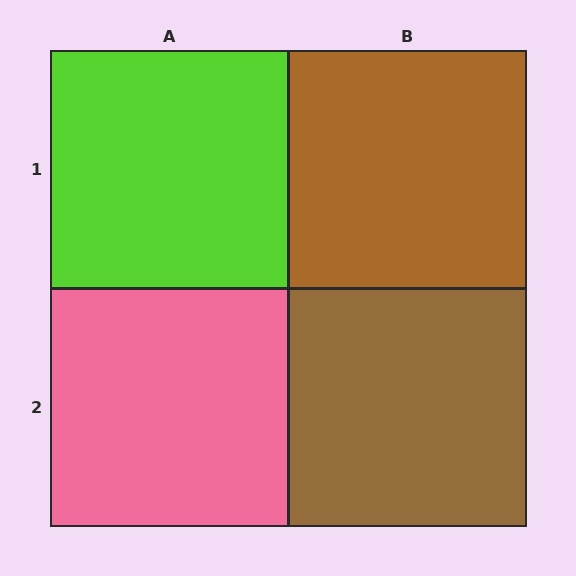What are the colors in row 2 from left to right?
Pink, brown.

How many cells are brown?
2 cells are brown.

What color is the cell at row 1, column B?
Brown.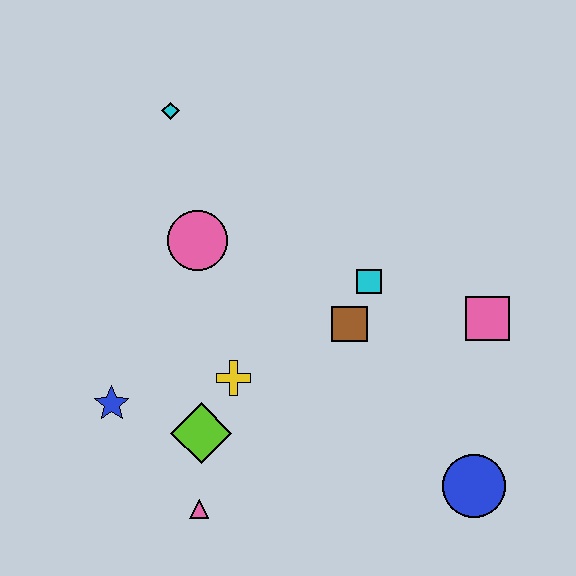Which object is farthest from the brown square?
The cyan diamond is farthest from the brown square.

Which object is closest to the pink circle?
The cyan diamond is closest to the pink circle.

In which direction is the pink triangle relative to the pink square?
The pink triangle is to the left of the pink square.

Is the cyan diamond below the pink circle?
No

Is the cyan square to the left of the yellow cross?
No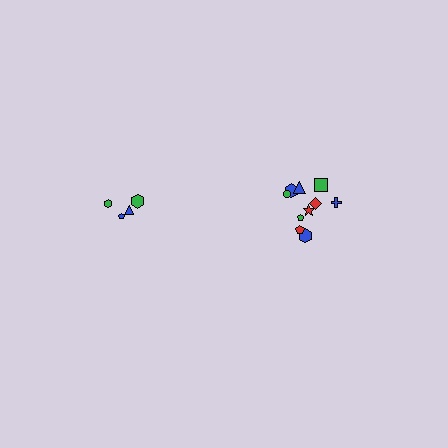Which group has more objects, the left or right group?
The right group.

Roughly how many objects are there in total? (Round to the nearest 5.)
Roughly 15 objects in total.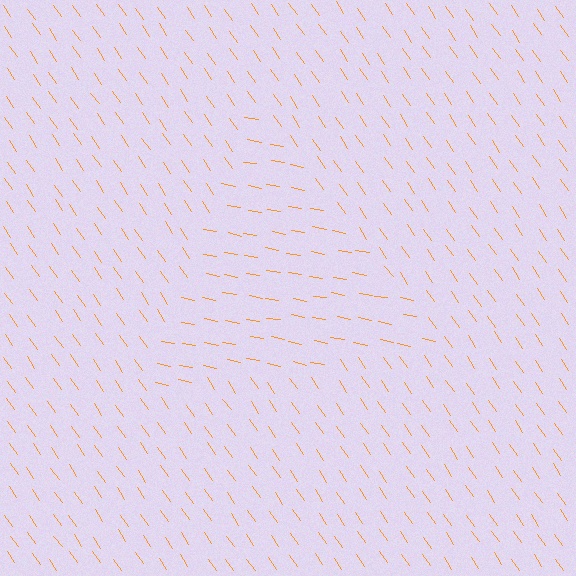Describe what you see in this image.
The image is filled with small orange line segments. A triangle region in the image has lines oriented differently from the surrounding lines, creating a visible texture boundary.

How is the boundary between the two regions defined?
The boundary is defined purely by a change in line orientation (approximately 45 degrees difference). All lines are the same color and thickness.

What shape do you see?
I see a triangle.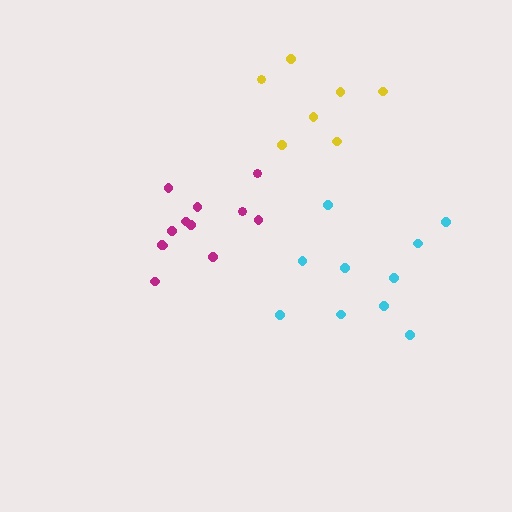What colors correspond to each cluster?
The clusters are colored: magenta, yellow, cyan.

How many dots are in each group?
Group 1: 12 dots, Group 2: 7 dots, Group 3: 10 dots (29 total).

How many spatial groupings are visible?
There are 3 spatial groupings.